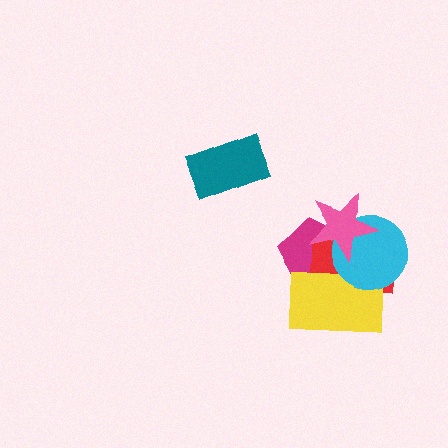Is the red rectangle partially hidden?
Yes, it is partially covered by another shape.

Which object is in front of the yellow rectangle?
The cyan circle is in front of the yellow rectangle.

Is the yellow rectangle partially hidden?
Yes, it is partially covered by another shape.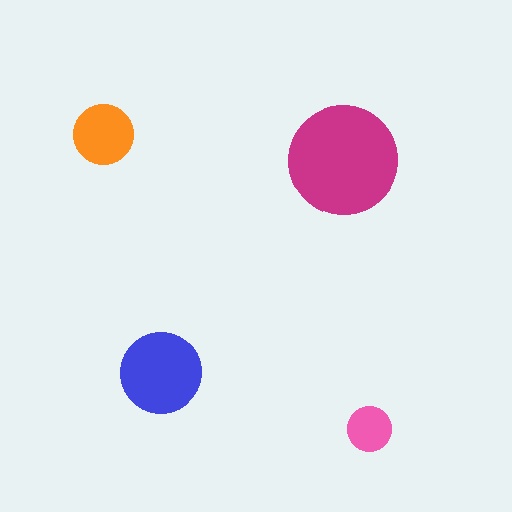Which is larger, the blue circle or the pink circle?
The blue one.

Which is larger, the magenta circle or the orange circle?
The magenta one.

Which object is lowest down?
The pink circle is bottommost.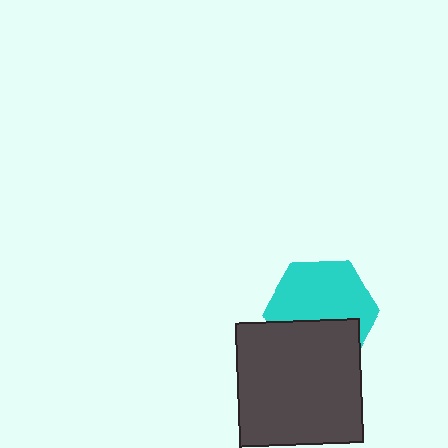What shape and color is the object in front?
The object in front is a dark gray rectangle.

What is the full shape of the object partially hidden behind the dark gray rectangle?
The partially hidden object is a cyan hexagon.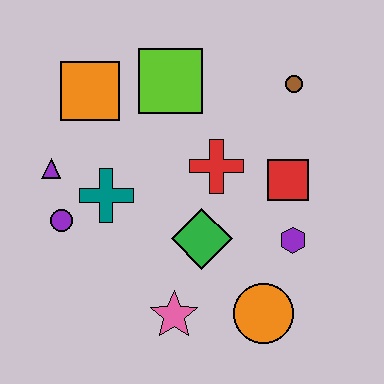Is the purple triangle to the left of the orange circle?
Yes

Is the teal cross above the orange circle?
Yes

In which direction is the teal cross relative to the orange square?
The teal cross is below the orange square.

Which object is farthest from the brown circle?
The purple circle is farthest from the brown circle.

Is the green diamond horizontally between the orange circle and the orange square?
Yes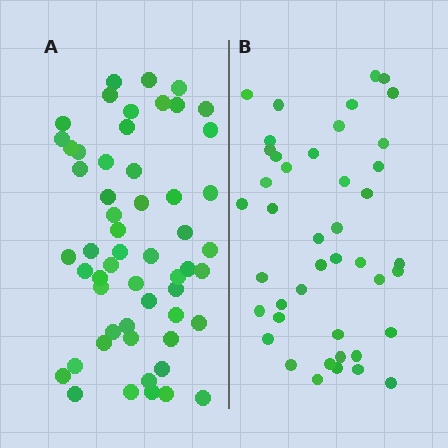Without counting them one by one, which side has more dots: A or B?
Region A (the left region) has more dots.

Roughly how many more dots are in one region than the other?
Region A has roughly 12 or so more dots than region B.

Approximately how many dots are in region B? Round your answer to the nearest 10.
About 40 dots. (The exact count is 43, which rounds to 40.)